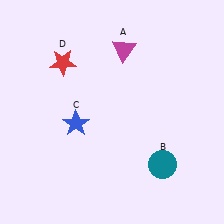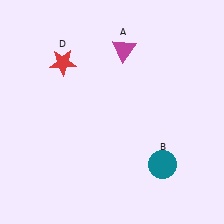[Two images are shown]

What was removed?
The blue star (C) was removed in Image 2.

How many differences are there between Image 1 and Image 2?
There is 1 difference between the two images.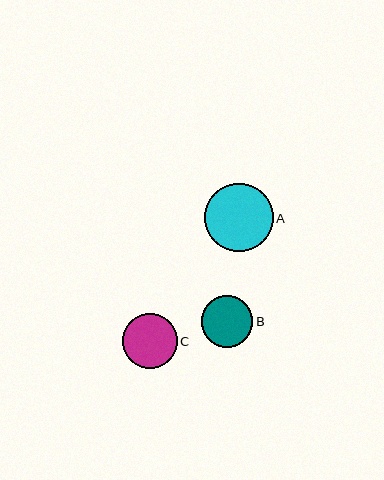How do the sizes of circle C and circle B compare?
Circle C and circle B are approximately the same size.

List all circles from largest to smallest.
From largest to smallest: A, C, B.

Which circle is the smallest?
Circle B is the smallest with a size of approximately 51 pixels.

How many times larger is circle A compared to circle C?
Circle A is approximately 1.2 times the size of circle C.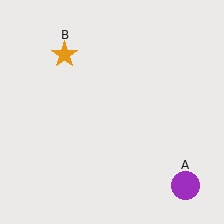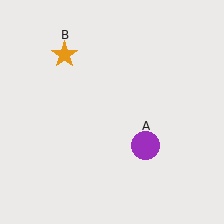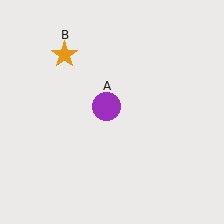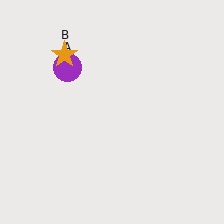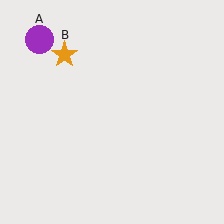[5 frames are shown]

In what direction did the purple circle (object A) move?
The purple circle (object A) moved up and to the left.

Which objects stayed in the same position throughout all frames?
Orange star (object B) remained stationary.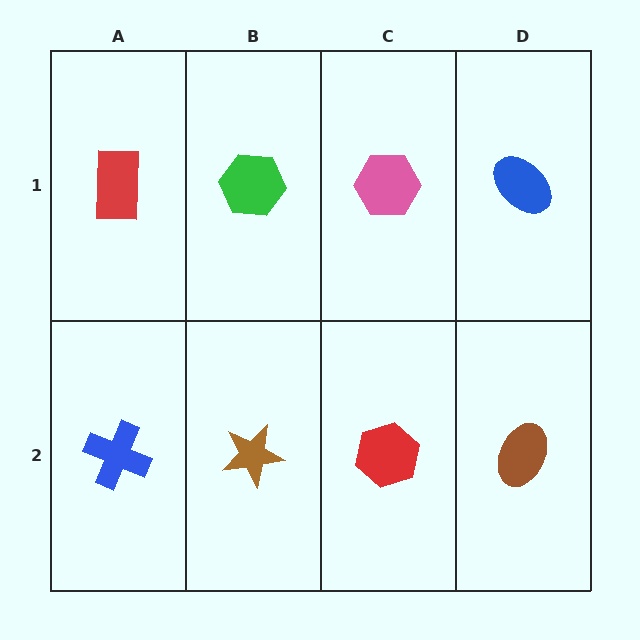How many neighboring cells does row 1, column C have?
3.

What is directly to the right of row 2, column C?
A brown ellipse.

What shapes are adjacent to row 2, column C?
A pink hexagon (row 1, column C), a brown star (row 2, column B), a brown ellipse (row 2, column D).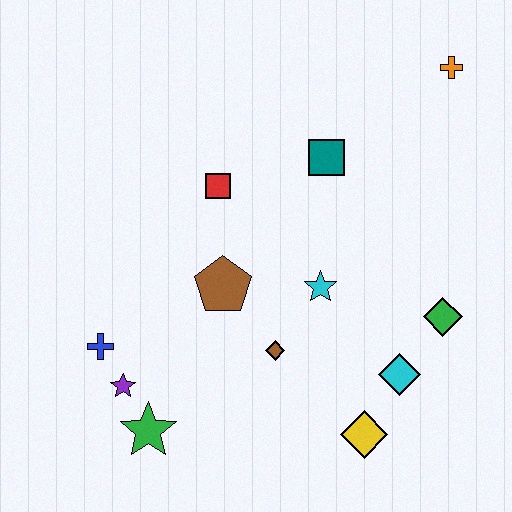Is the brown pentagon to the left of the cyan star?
Yes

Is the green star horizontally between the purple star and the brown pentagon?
Yes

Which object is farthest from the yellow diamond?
The orange cross is farthest from the yellow diamond.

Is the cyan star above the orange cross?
No